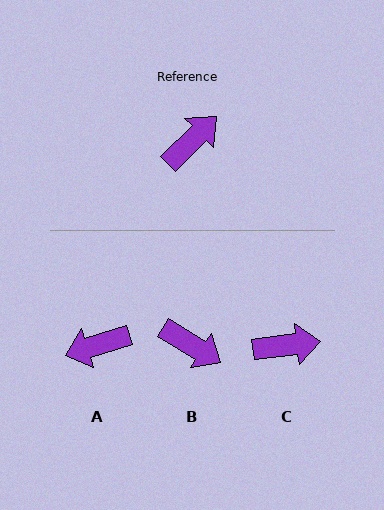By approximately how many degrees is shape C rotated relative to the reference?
Approximately 38 degrees clockwise.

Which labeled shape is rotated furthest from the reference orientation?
A, about 153 degrees away.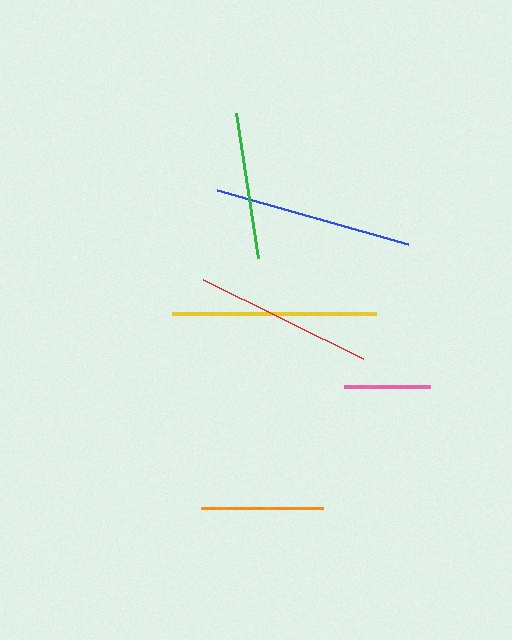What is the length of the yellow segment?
The yellow segment is approximately 204 pixels long.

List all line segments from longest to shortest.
From longest to shortest: yellow, blue, red, green, orange, pink.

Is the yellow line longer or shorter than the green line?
The yellow line is longer than the green line.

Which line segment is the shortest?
The pink line is the shortest at approximately 86 pixels.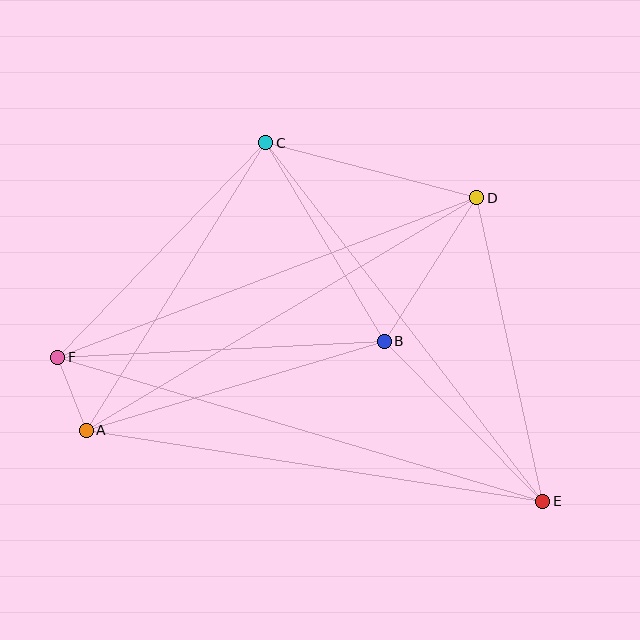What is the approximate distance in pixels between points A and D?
The distance between A and D is approximately 454 pixels.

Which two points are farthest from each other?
Points E and F are farthest from each other.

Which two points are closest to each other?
Points A and F are closest to each other.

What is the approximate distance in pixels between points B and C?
The distance between B and C is approximately 231 pixels.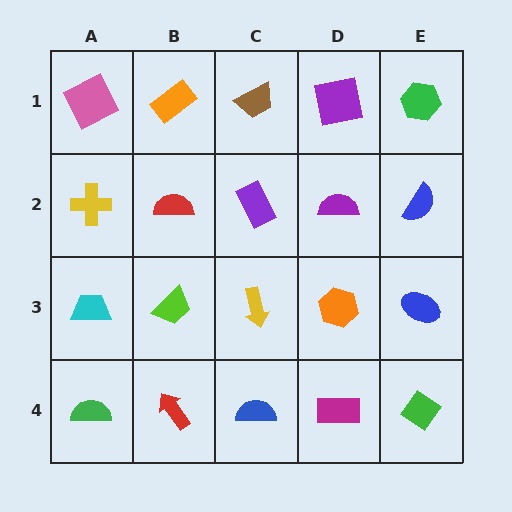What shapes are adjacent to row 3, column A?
A yellow cross (row 2, column A), a green semicircle (row 4, column A), a lime trapezoid (row 3, column B).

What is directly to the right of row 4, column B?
A blue semicircle.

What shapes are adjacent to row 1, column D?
A purple semicircle (row 2, column D), a brown trapezoid (row 1, column C), a green hexagon (row 1, column E).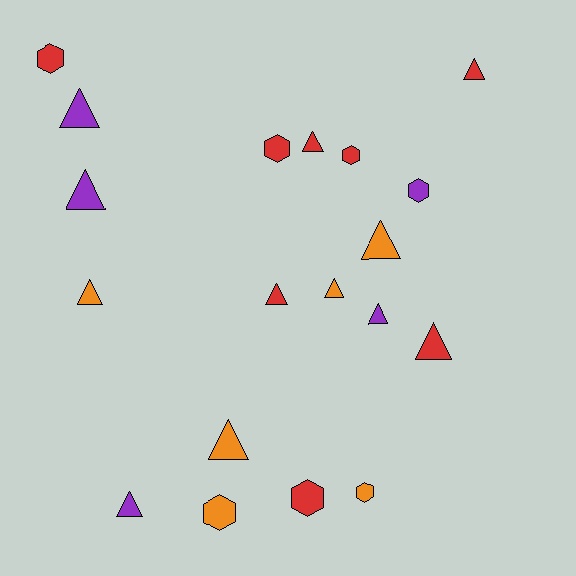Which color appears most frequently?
Red, with 8 objects.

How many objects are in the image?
There are 19 objects.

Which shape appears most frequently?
Triangle, with 12 objects.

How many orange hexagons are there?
There are 2 orange hexagons.